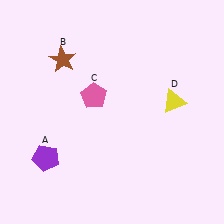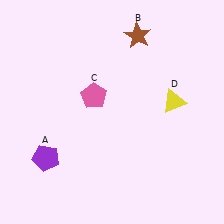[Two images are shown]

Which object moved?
The brown star (B) moved right.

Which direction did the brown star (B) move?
The brown star (B) moved right.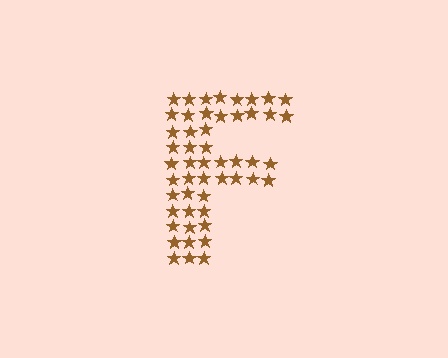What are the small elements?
The small elements are stars.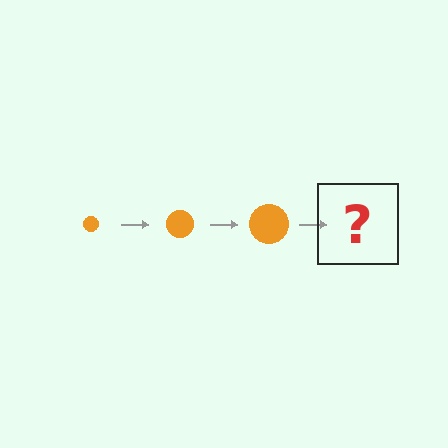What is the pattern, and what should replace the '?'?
The pattern is that the circle gets progressively larger each step. The '?' should be an orange circle, larger than the previous one.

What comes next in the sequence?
The next element should be an orange circle, larger than the previous one.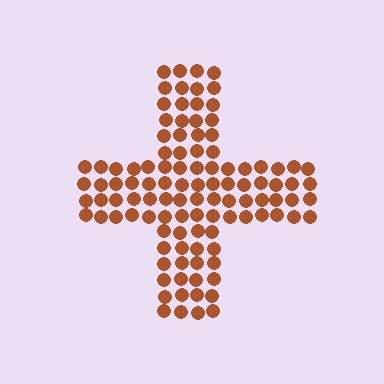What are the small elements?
The small elements are circles.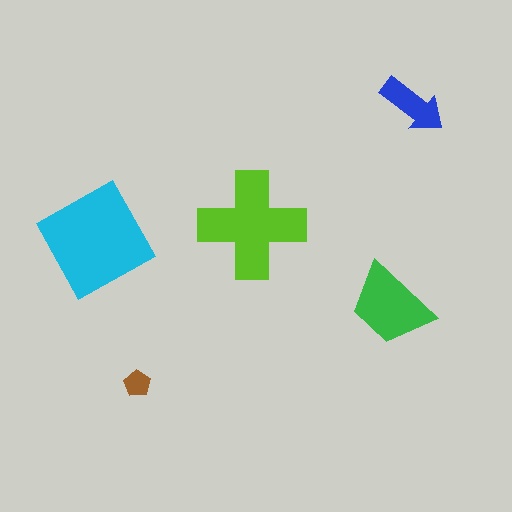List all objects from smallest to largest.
The brown pentagon, the blue arrow, the green trapezoid, the lime cross, the cyan diamond.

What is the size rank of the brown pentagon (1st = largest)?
5th.